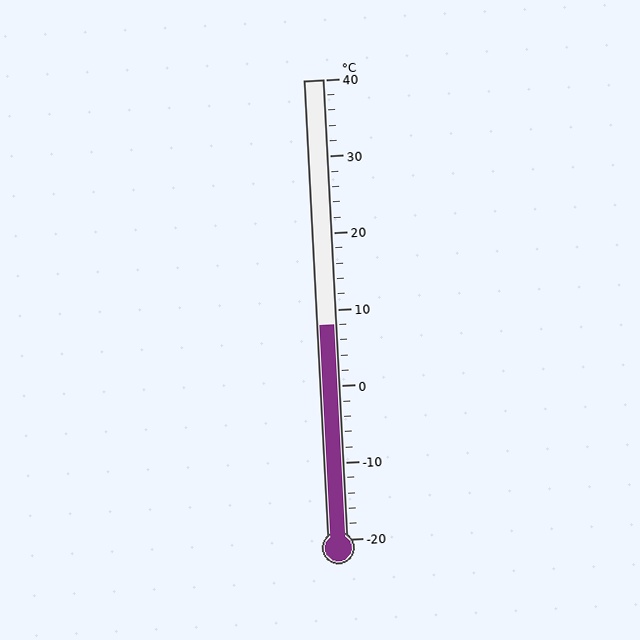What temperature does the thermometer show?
The thermometer shows approximately 8°C.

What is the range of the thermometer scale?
The thermometer scale ranges from -20°C to 40°C.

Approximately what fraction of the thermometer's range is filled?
The thermometer is filled to approximately 45% of its range.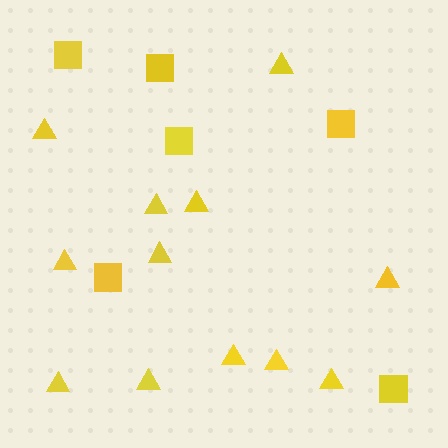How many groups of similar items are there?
There are 2 groups: one group of squares (6) and one group of triangles (12).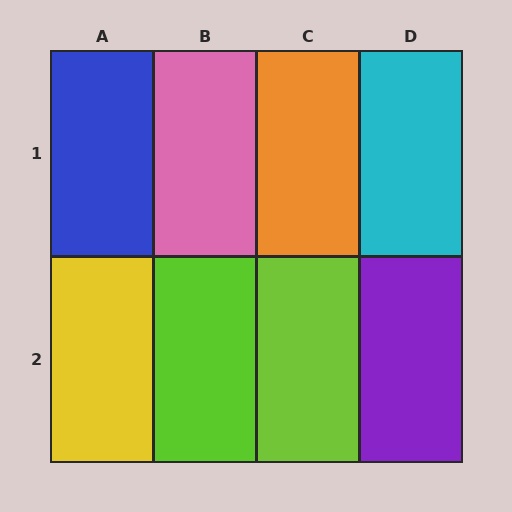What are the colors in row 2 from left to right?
Yellow, lime, lime, purple.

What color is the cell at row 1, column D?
Cyan.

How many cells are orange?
1 cell is orange.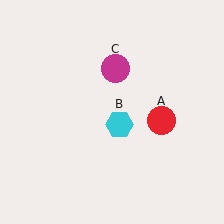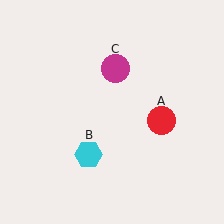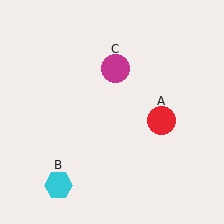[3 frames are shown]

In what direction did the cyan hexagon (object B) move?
The cyan hexagon (object B) moved down and to the left.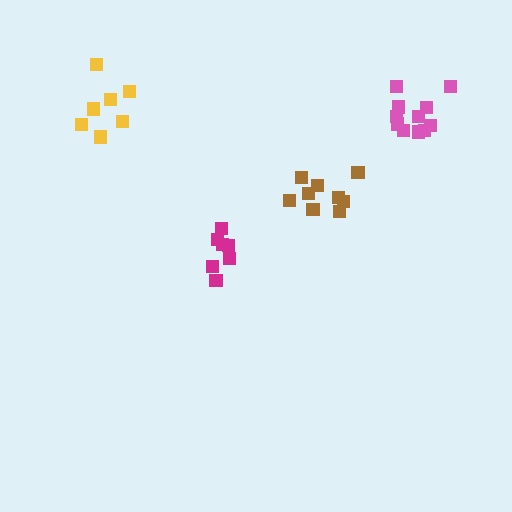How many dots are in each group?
Group 1: 7 dots, Group 2: 7 dots, Group 3: 11 dots, Group 4: 9 dots (34 total).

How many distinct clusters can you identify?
There are 4 distinct clusters.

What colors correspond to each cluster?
The clusters are colored: magenta, yellow, pink, brown.